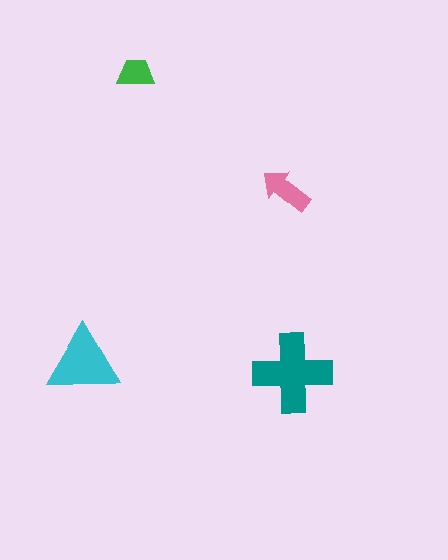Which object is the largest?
The teal cross.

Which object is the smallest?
The green trapezoid.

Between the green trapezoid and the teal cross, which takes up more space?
The teal cross.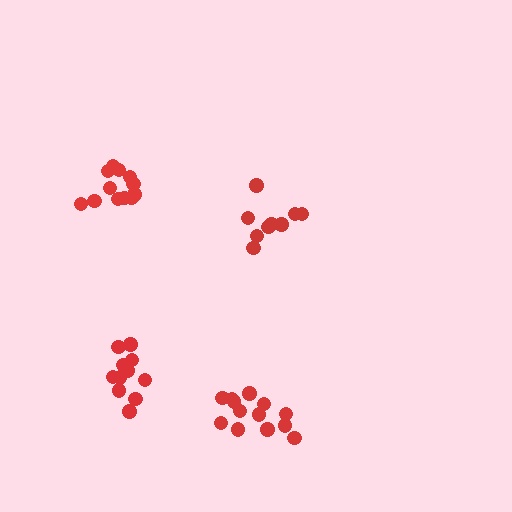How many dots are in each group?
Group 1: 11 dots, Group 2: 13 dots, Group 3: 12 dots, Group 4: 9 dots (45 total).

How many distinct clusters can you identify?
There are 4 distinct clusters.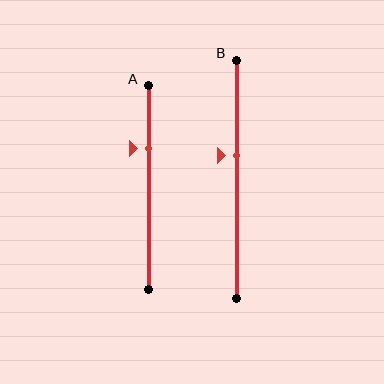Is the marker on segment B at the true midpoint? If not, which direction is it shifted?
No, the marker on segment B is shifted upward by about 10% of the segment length.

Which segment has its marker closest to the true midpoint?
Segment B has its marker closest to the true midpoint.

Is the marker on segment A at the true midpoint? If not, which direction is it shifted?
No, the marker on segment A is shifted upward by about 19% of the segment length.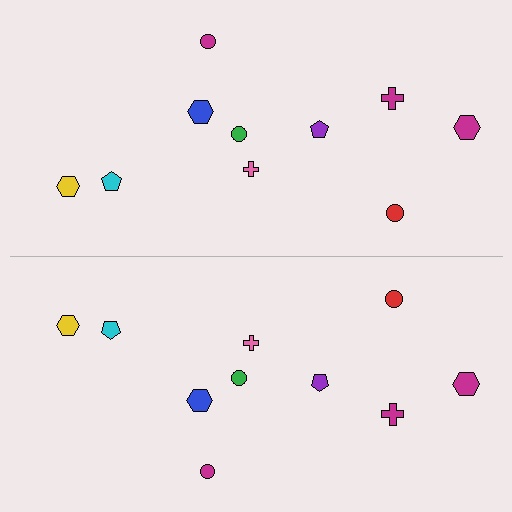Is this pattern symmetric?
Yes, this pattern has bilateral (reflection) symmetry.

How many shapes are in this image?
There are 20 shapes in this image.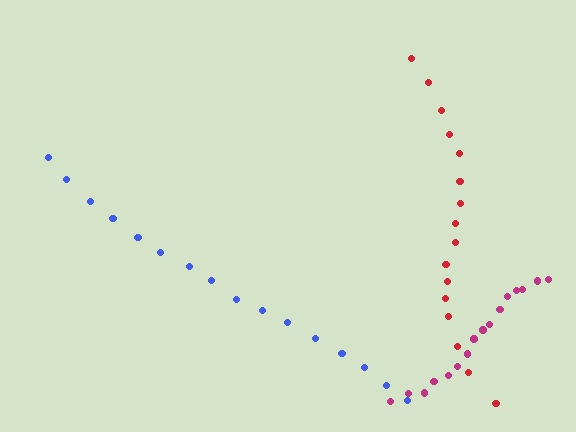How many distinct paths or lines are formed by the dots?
There are 3 distinct paths.